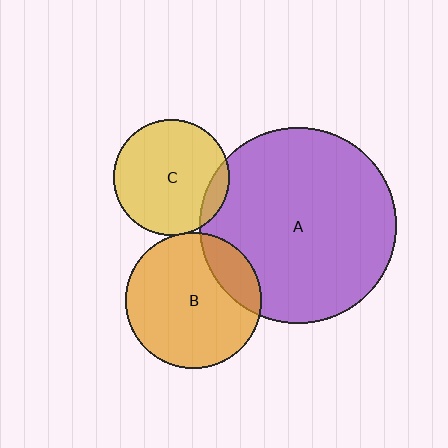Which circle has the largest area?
Circle A (purple).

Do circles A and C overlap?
Yes.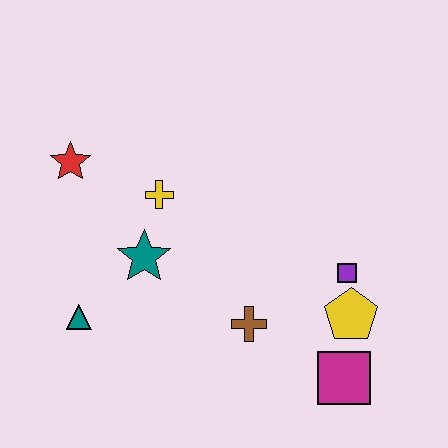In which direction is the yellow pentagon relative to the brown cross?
The yellow pentagon is to the right of the brown cross.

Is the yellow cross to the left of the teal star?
No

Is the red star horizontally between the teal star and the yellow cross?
No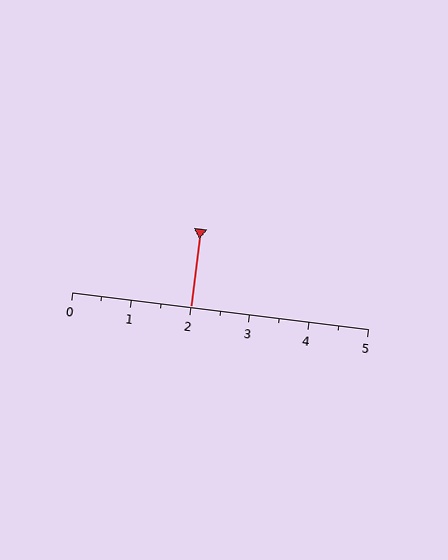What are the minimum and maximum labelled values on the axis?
The axis runs from 0 to 5.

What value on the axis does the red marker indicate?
The marker indicates approximately 2.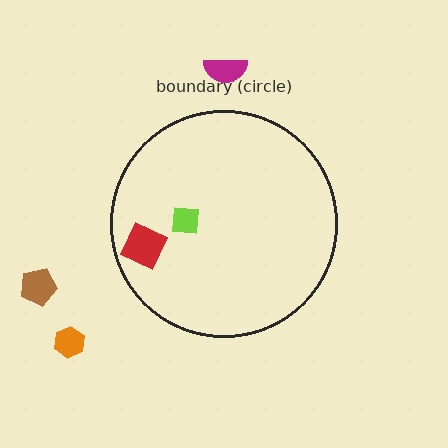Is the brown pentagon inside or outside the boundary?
Outside.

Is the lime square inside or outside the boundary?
Inside.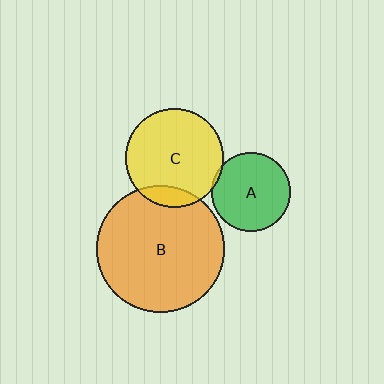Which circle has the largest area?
Circle B (orange).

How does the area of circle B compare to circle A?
Approximately 2.6 times.